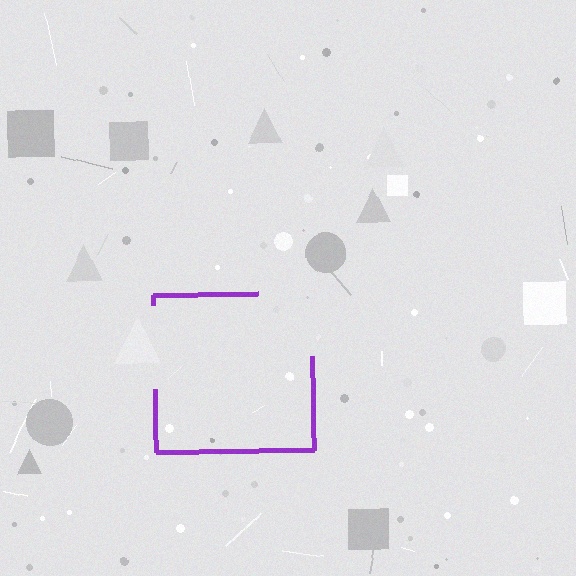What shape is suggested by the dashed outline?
The dashed outline suggests a square.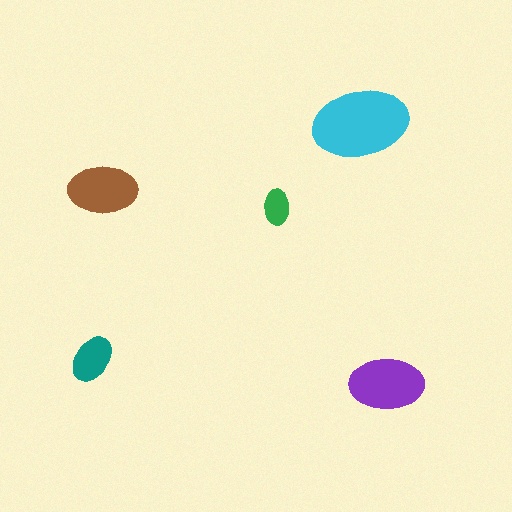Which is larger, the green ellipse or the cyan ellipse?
The cyan one.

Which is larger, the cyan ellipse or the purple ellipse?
The cyan one.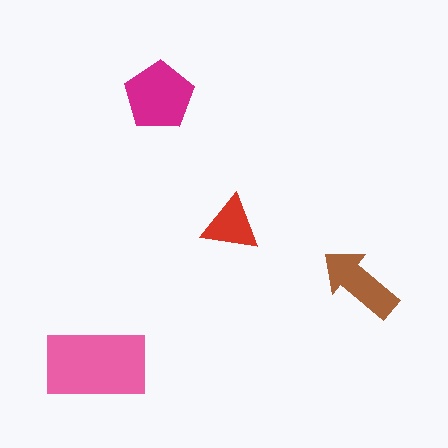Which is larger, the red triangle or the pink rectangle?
The pink rectangle.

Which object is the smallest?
The red triangle.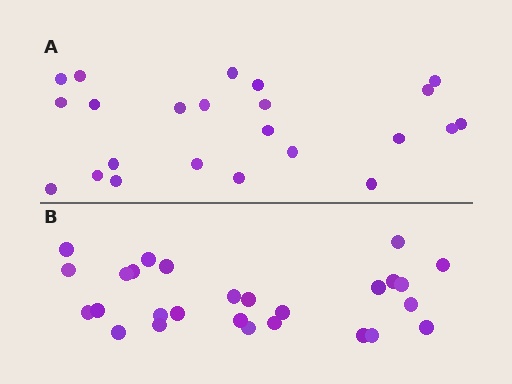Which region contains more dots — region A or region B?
Region B (the bottom region) has more dots.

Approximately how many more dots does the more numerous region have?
Region B has about 4 more dots than region A.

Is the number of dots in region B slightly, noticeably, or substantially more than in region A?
Region B has only slightly more — the two regions are fairly close. The ratio is roughly 1.2 to 1.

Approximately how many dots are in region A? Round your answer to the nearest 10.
About 20 dots. (The exact count is 23, which rounds to 20.)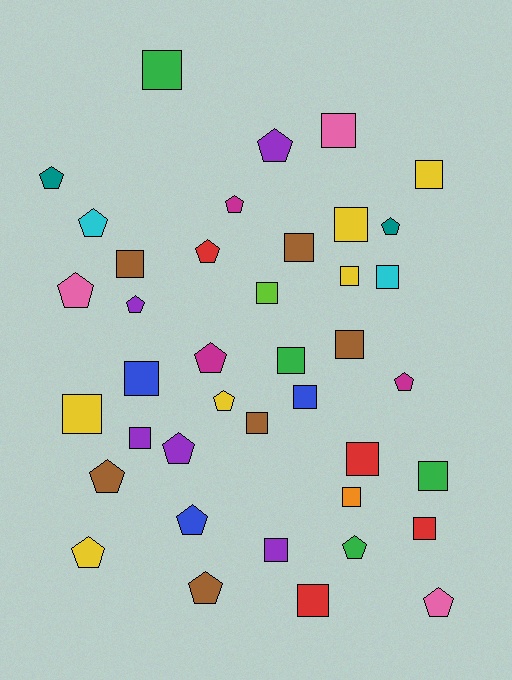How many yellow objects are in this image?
There are 6 yellow objects.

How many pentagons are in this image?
There are 18 pentagons.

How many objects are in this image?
There are 40 objects.